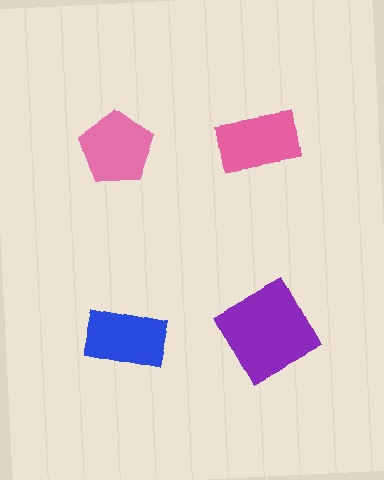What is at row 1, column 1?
A pink pentagon.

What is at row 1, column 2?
A pink rectangle.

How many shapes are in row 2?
2 shapes.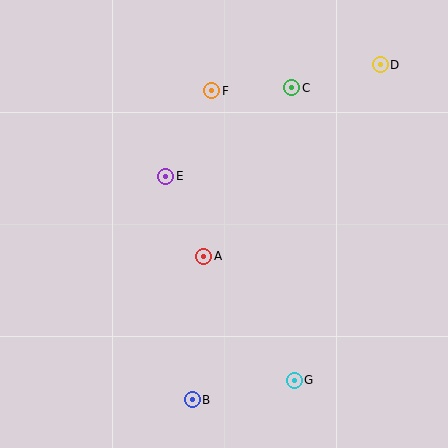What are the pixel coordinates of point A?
Point A is at (204, 256).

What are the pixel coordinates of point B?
Point B is at (192, 400).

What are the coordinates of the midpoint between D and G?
The midpoint between D and G is at (337, 223).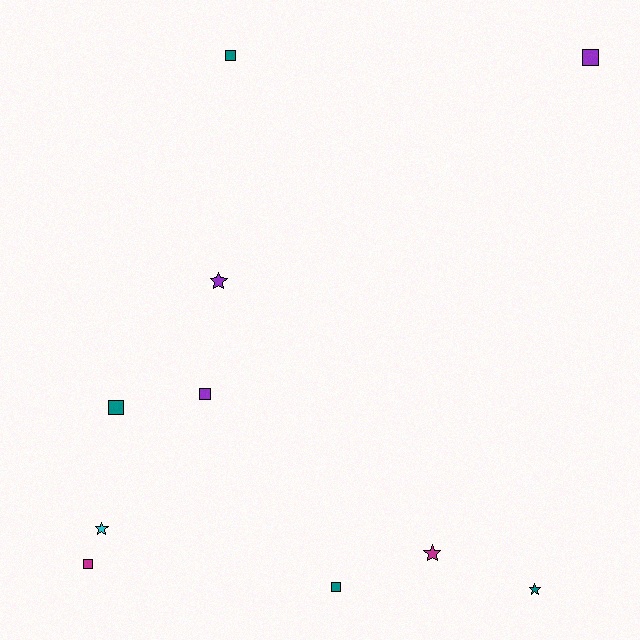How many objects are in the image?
There are 10 objects.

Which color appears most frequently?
Teal, with 4 objects.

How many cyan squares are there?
There are no cyan squares.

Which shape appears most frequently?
Square, with 6 objects.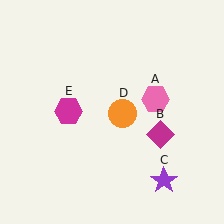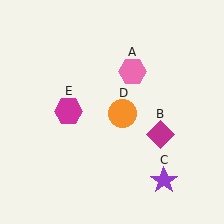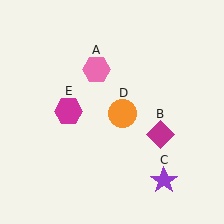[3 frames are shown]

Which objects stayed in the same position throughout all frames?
Magenta diamond (object B) and purple star (object C) and orange circle (object D) and magenta hexagon (object E) remained stationary.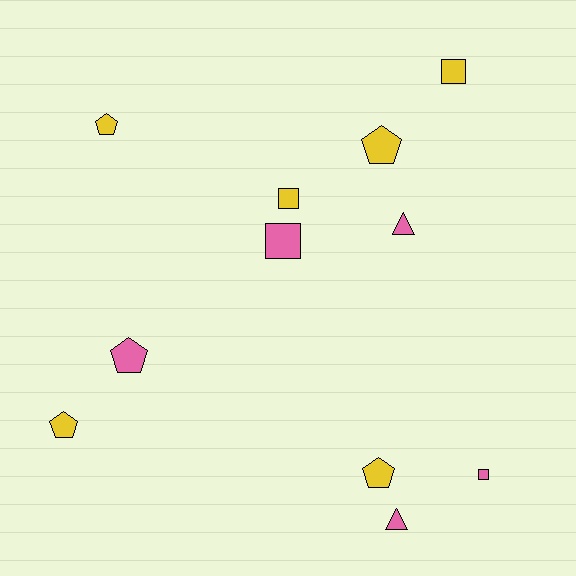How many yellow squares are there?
There are 2 yellow squares.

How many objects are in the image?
There are 11 objects.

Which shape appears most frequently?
Pentagon, with 5 objects.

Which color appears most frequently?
Yellow, with 6 objects.